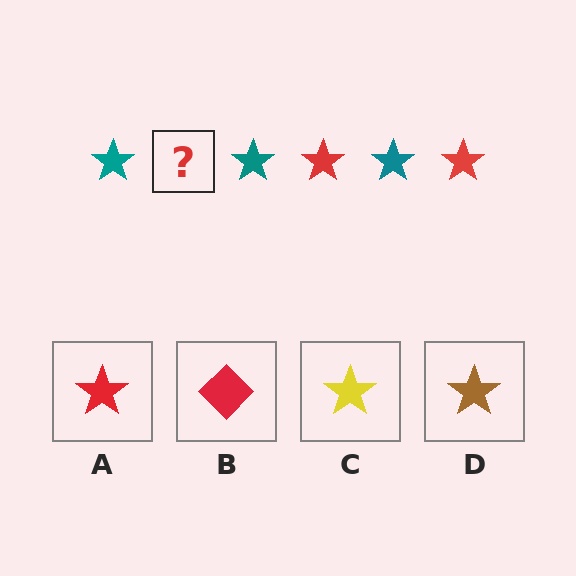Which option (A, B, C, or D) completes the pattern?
A.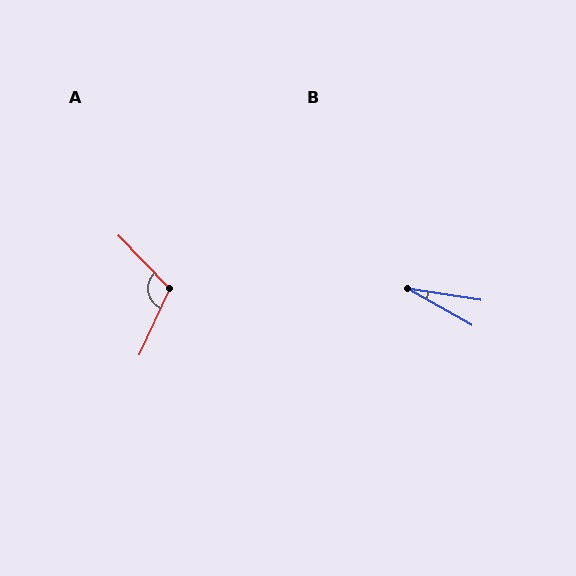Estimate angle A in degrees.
Approximately 112 degrees.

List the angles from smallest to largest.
B (20°), A (112°).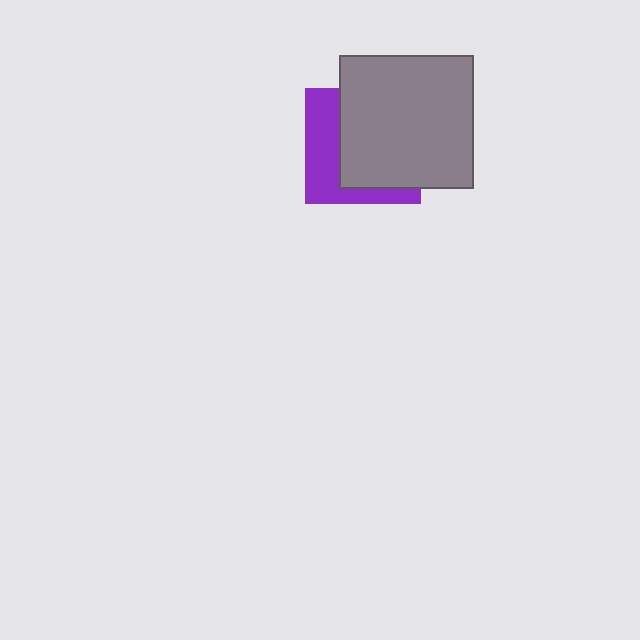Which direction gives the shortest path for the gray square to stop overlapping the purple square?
Moving right gives the shortest separation.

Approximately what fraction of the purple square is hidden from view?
Roughly 62% of the purple square is hidden behind the gray square.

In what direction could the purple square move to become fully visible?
The purple square could move left. That would shift it out from behind the gray square entirely.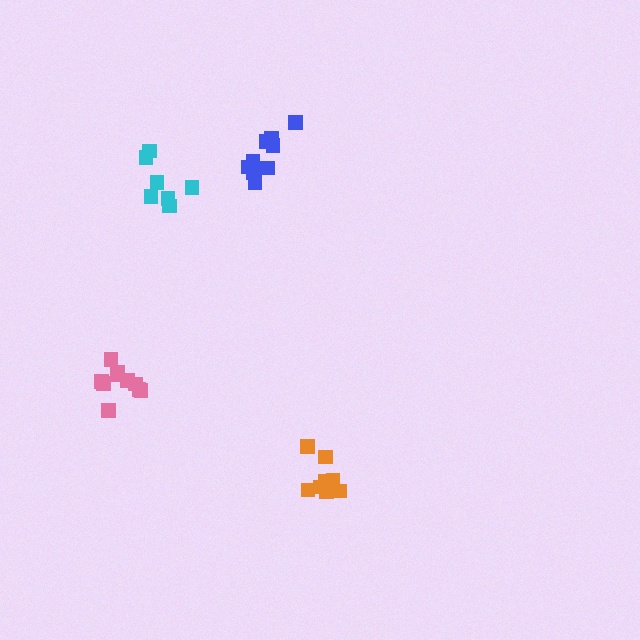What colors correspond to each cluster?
The clusters are colored: blue, cyan, pink, orange.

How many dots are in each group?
Group 1: 9 dots, Group 2: 7 dots, Group 3: 10 dots, Group 4: 8 dots (34 total).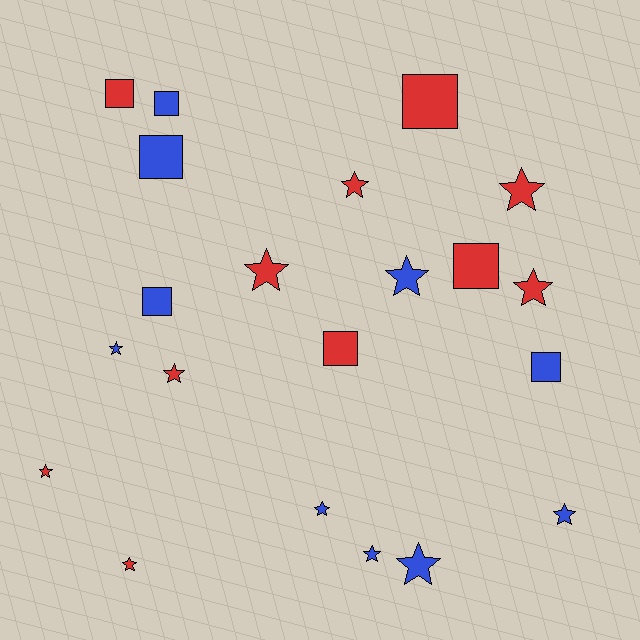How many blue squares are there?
There are 4 blue squares.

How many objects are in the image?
There are 21 objects.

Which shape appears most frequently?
Star, with 13 objects.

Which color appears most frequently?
Red, with 11 objects.